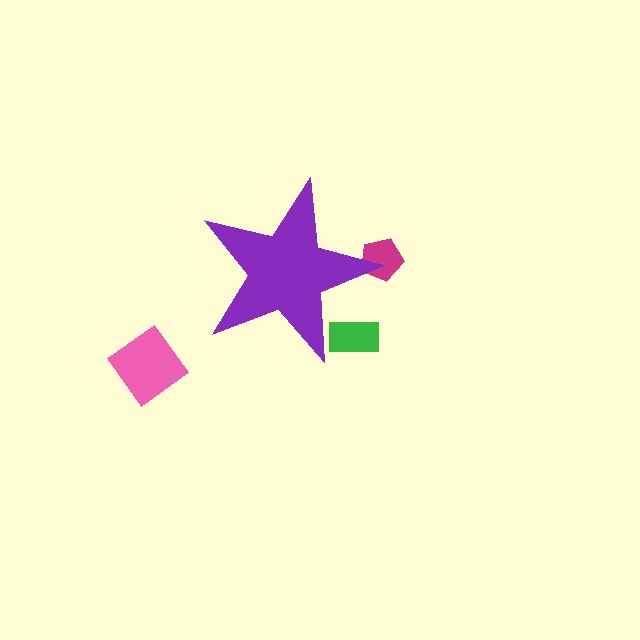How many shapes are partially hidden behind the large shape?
2 shapes are partially hidden.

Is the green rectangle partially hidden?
Yes, the green rectangle is partially hidden behind the purple star.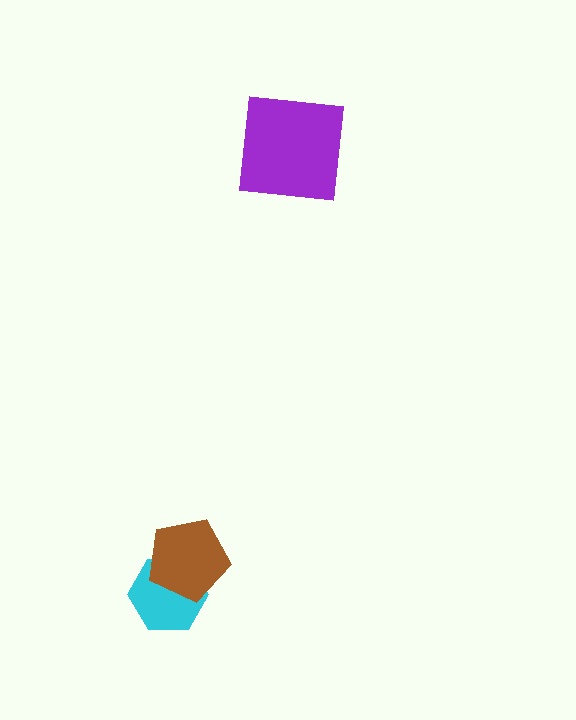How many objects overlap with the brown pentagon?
1 object overlaps with the brown pentagon.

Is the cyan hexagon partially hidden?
Yes, it is partially covered by another shape.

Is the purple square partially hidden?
No, no other shape covers it.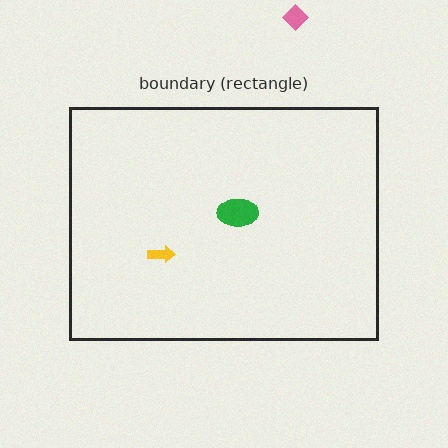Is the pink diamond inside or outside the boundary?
Outside.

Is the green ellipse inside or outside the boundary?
Inside.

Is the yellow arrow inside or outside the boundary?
Inside.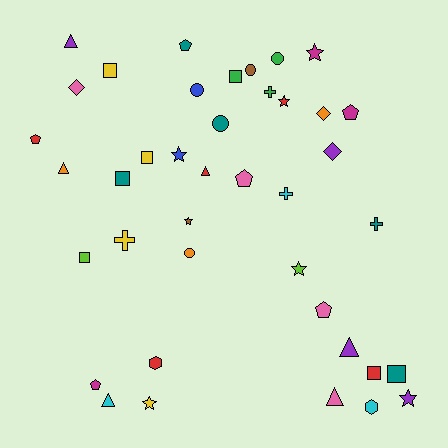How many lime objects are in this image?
There are 2 lime objects.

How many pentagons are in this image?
There are 6 pentagons.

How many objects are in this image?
There are 40 objects.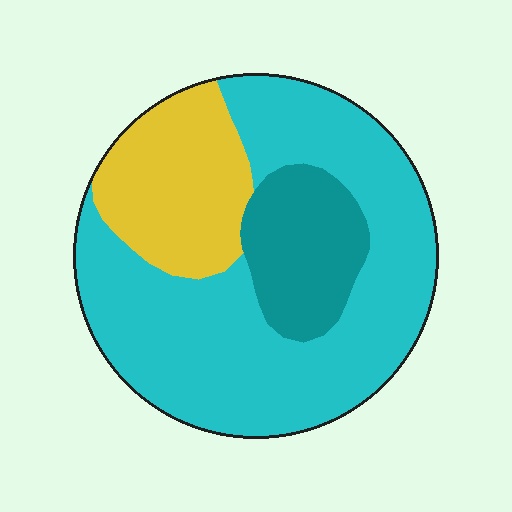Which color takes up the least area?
Teal, at roughly 15%.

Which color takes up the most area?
Cyan, at roughly 60%.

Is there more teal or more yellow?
Yellow.